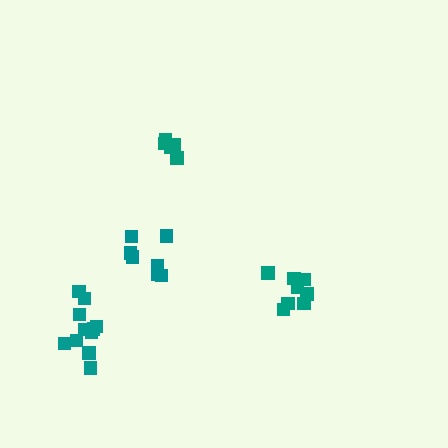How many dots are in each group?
Group 1: 11 dots, Group 2: 6 dots, Group 3: 7 dots, Group 4: 8 dots (32 total).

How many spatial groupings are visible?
There are 4 spatial groupings.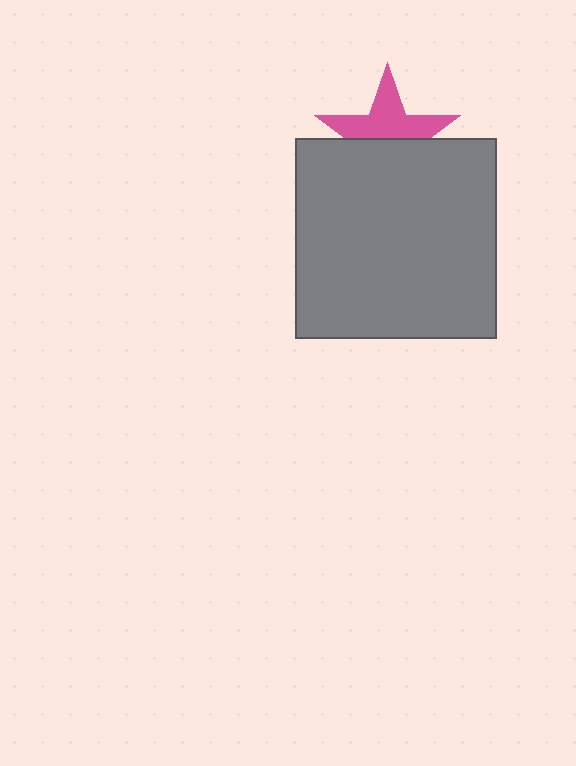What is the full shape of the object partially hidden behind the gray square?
The partially hidden object is a pink star.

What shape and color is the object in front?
The object in front is a gray square.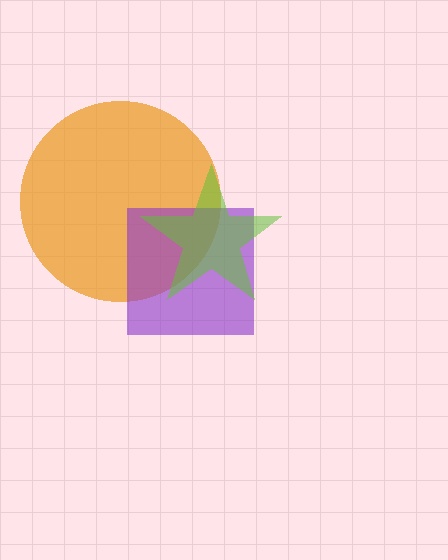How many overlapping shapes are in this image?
There are 3 overlapping shapes in the image.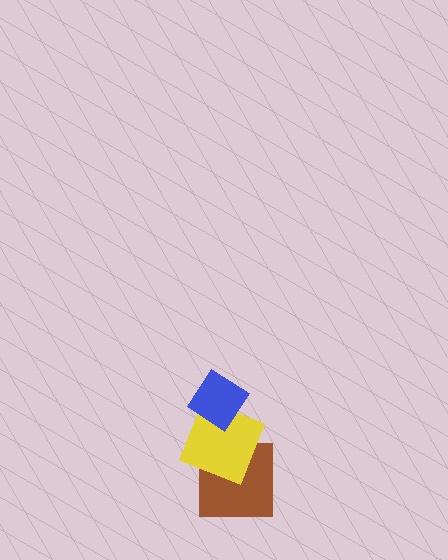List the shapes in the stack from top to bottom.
From top to bottom: the blue diamond, the yellow square, the brown square.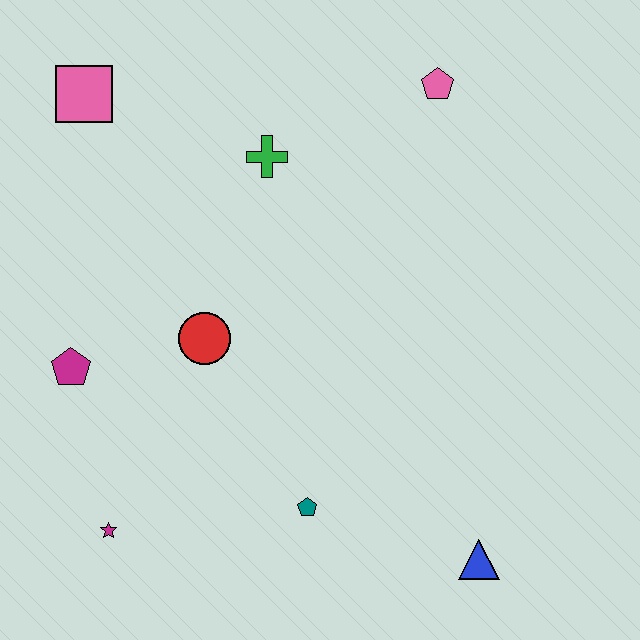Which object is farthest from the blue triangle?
The pink square is farthest from the blue triangle.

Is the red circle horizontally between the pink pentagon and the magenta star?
Yes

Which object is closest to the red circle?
The magenta pentagon is closest to the red circle.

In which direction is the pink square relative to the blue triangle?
The pink square is above the blue triangle.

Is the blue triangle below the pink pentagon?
Yes